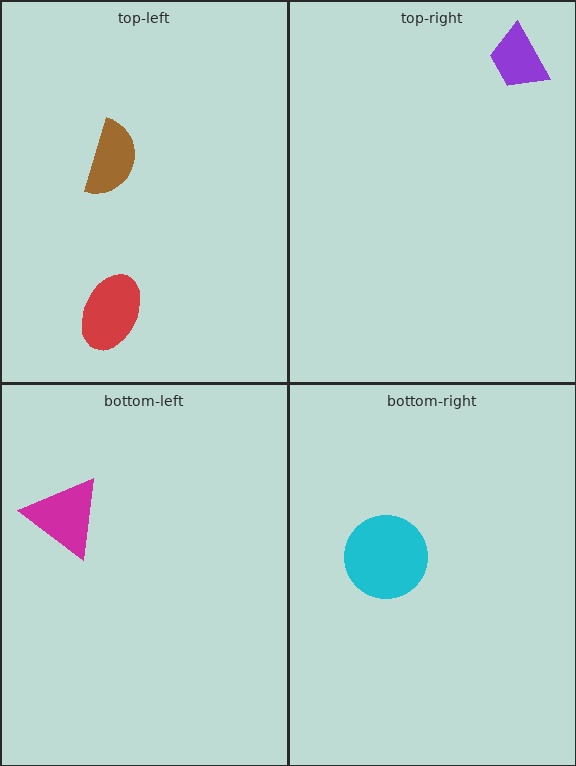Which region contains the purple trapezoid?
The top-right region.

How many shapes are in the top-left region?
2.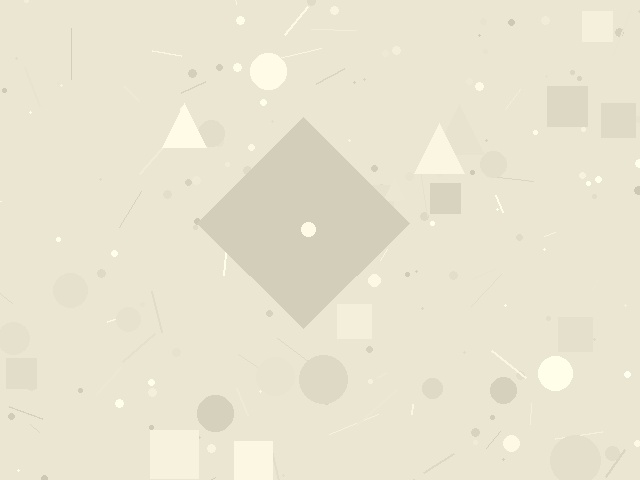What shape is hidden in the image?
A diamond is hidden in the image.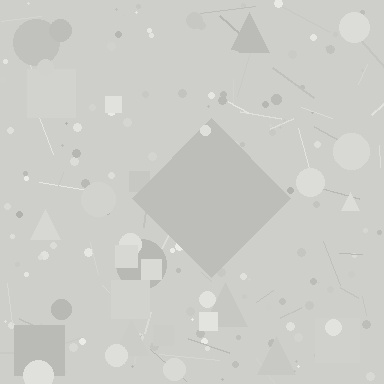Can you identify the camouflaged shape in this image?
The camouflaged shape is a diamond.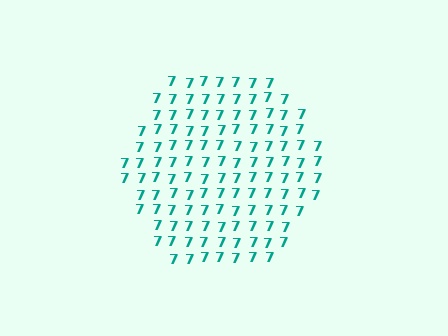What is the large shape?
The large shape is a hexagon.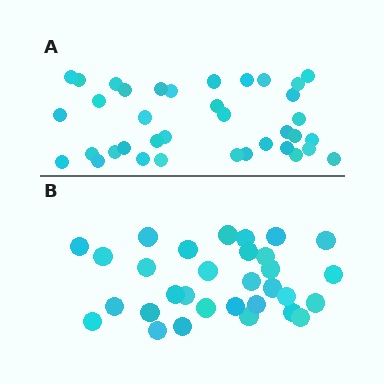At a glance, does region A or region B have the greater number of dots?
Region A (the top region) has more dots.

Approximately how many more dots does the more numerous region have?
Region A has about 6 more dots than region B.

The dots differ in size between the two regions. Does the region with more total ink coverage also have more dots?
No. Region B has more total ink coverage because its dots are larger, but region A actually contains more individual dots. Total area can be misleading — the number of items is what matters here.